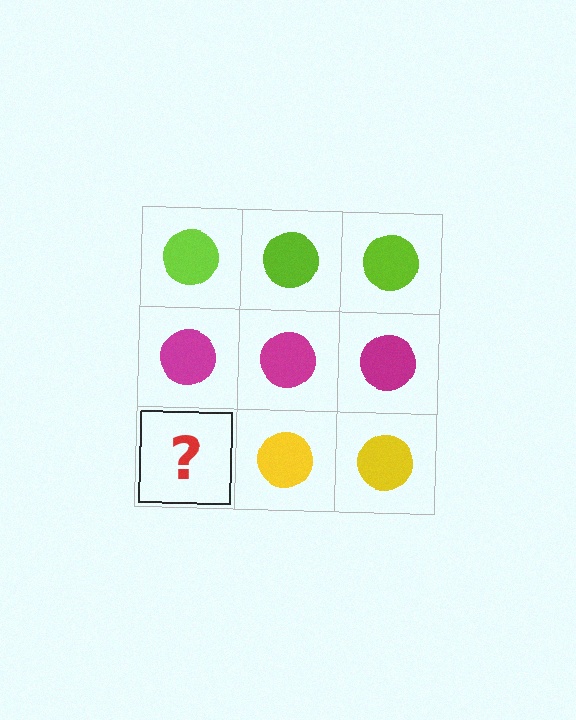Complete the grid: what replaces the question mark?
The question mark should be replaced with a yellow circle.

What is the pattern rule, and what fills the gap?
The rule is that each row has a consistent color. The gap should be filled with a yellow circle.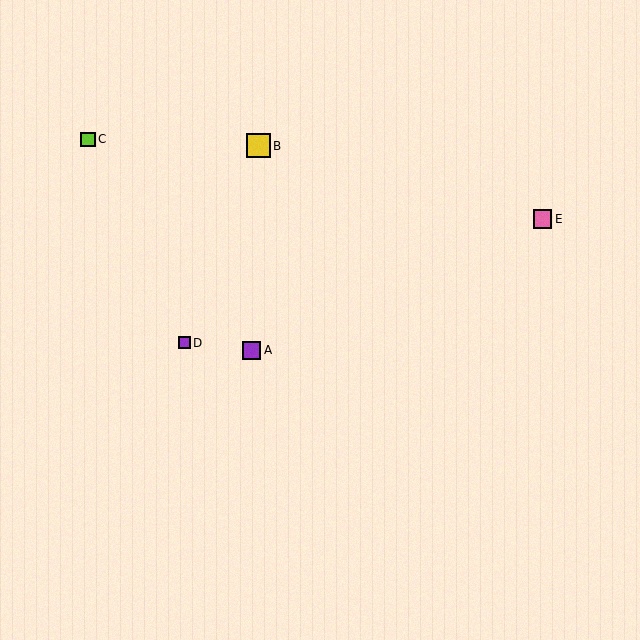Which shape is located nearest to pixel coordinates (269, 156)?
The yellow square (labeled B) at (258, 146) is nearest to that location.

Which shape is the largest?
The yellow square (labeled B) is the largest.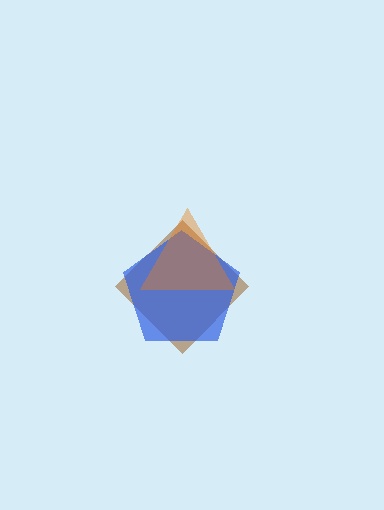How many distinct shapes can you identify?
There are 3 distinct shapes: a brown diamond, a blue pentagon, an orange triangle.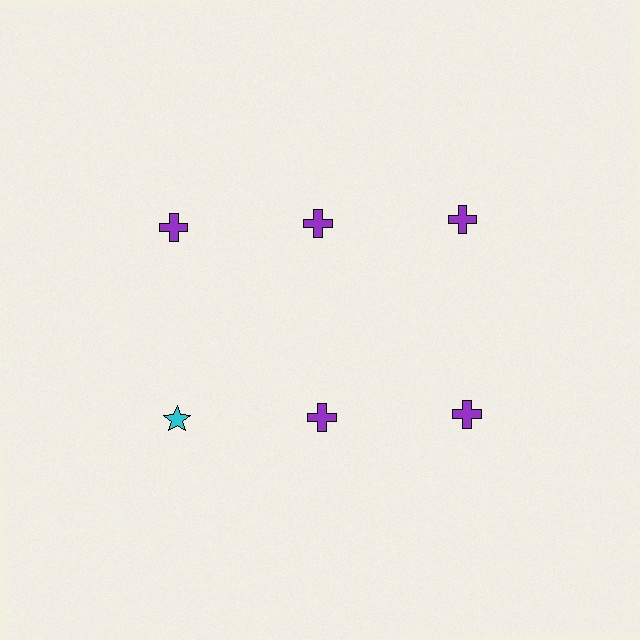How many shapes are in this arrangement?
There are 6 shapes arranged in a grid pattern.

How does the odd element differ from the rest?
It differs in both color (cyan instead of purple) and shape (star instead of cross).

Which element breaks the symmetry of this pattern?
The cyan star in the second row, leftmost column breaks the symmetry. All other shapes are purple crosses.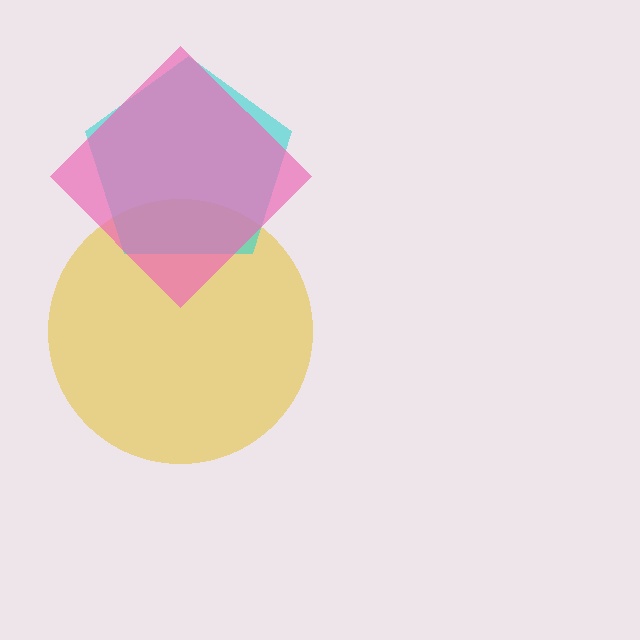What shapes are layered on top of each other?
The layered shapes are: a yellow circle, a cyan pentagon, a pink diamond.